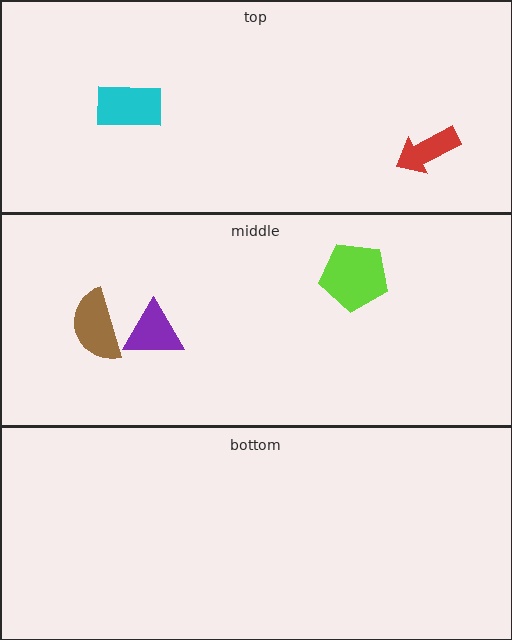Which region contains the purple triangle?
The middle region.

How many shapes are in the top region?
2.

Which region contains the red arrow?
The top region.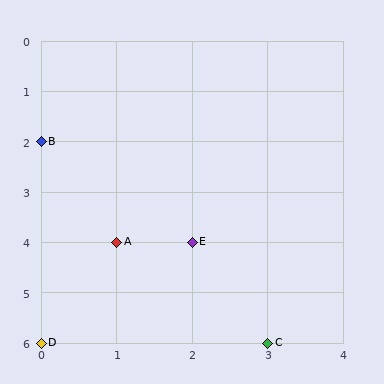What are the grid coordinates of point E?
Point E is at grid coordinates (2, 4).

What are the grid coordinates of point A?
Point A is at grid coordinates (1, 4).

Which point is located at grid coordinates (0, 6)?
Point D is at (0, 6).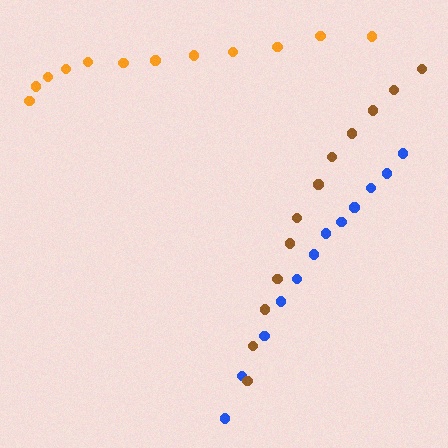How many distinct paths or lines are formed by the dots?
There are 3 distinct paths.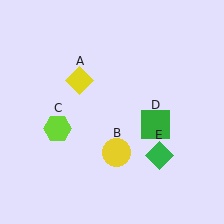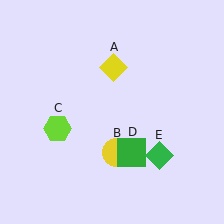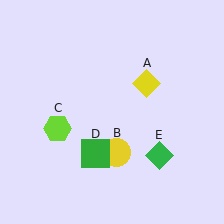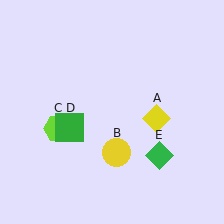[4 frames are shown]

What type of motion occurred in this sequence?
The yellow diamond (object A), green square (object D) rotated clockwise around the center of the scene.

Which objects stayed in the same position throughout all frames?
Yellow circle (object B) and lime hexagon (object C) and green diamond (object E) remained stationary.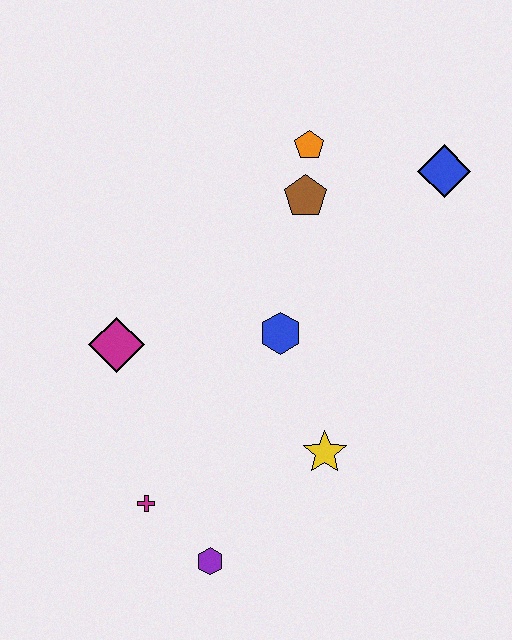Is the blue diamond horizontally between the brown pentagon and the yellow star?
No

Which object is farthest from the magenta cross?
The blue diamond is farthest from the magenta cross.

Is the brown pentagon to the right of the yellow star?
No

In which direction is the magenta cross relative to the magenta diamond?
The magenta cross is below the magenta diamond.